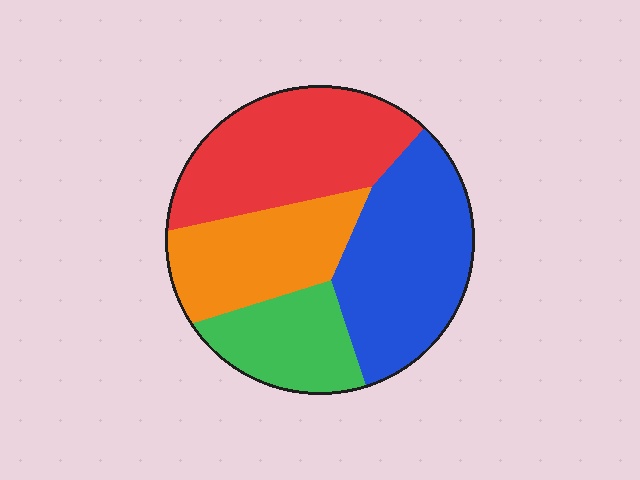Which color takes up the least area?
Green, at roughly 15%.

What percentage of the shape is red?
Red covers 30% of the shape.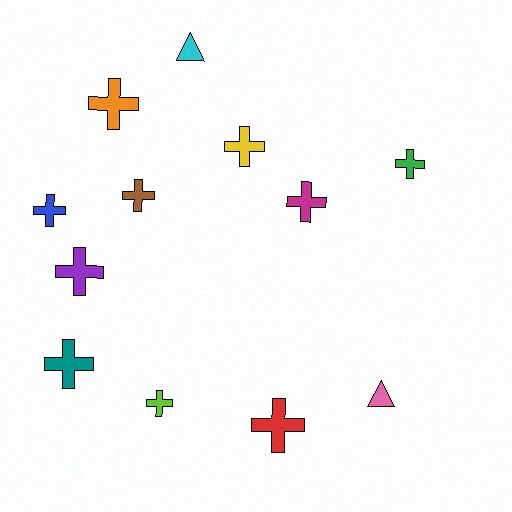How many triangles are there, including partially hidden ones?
There are 2 triangles.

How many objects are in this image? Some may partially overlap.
There are 12 objects.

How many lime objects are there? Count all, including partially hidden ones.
There is 1 lime object.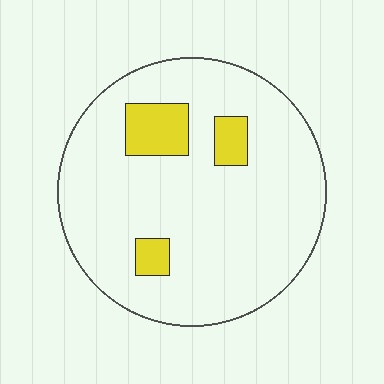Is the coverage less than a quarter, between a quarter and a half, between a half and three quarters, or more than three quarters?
Less than a quarter.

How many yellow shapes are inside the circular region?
3.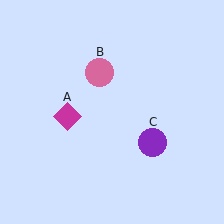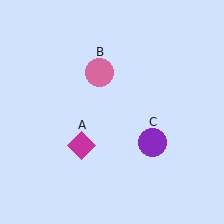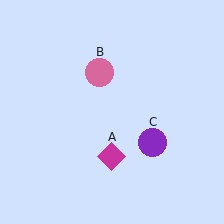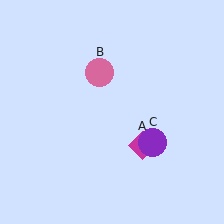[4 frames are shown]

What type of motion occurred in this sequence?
The magenta diamond (object A) rotated counterclockwise around the center of the scene.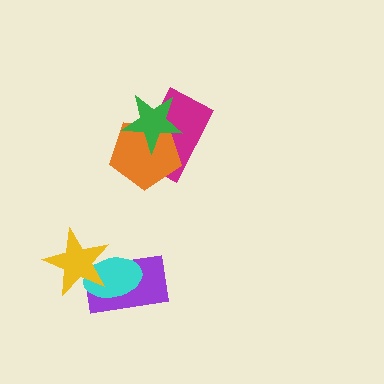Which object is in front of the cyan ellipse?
The yellow star is in front of the cyan ellipse.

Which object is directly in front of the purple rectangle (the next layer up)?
The cyan ellipse is directly in front of the purple rectangle.